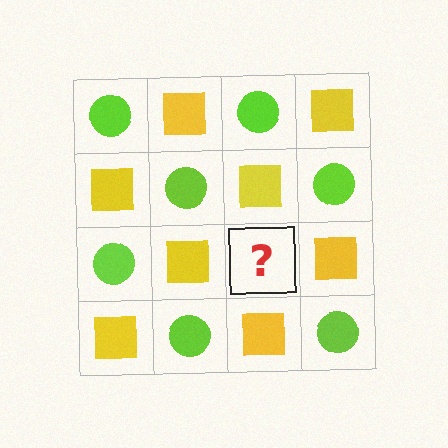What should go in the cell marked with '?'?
The missing cell should contain a lime circle.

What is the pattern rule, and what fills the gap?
The rule is that it alternates lime circle and yellow square in a checkerboard pattern. The gap should be filled with a lime circle.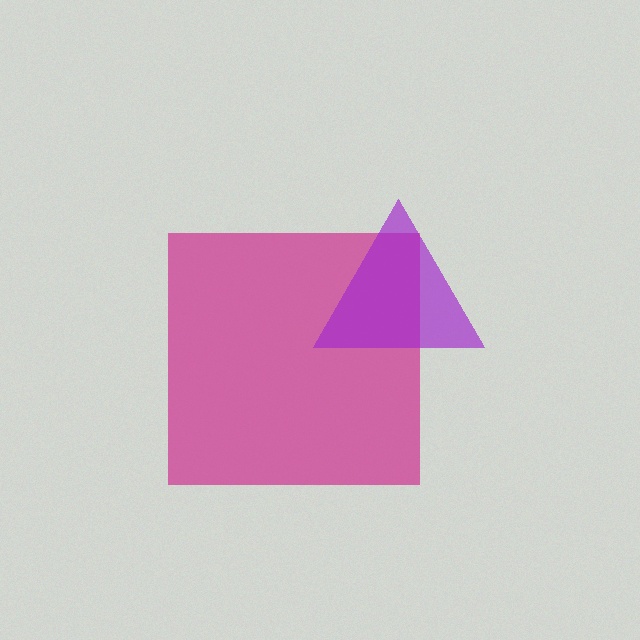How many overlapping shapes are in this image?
There are 2 overlapping shapes in the image.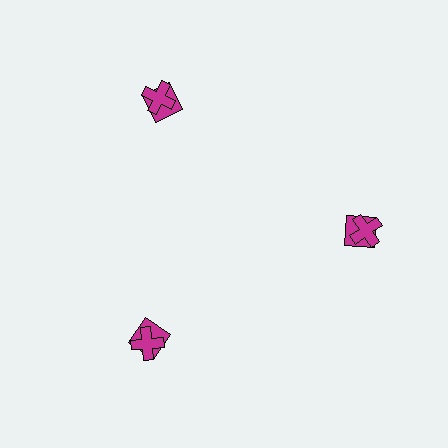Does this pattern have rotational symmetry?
Yes, this pattern has 3-fold rotational symmetry. It looks the same after rotating 120 degrees around the center.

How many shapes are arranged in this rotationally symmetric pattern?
There are 6 shapes, arranged in 3 groups of 2.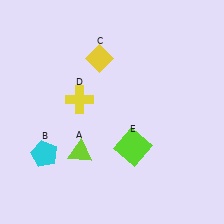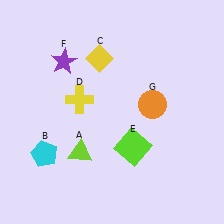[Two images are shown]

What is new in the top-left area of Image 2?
A purple star (F) was added in the top-left area of Image 2.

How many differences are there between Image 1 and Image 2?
There are 2 differences between the two images.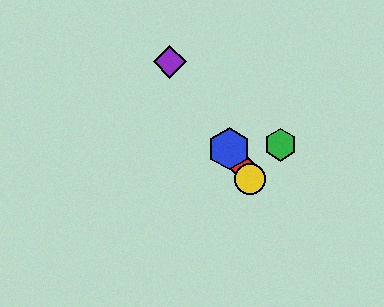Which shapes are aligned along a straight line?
The red diamond, the blue hexagon, the yellow circle, the purple diamond are aligned along a straight line.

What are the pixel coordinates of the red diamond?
The red diamond is at (239, 164).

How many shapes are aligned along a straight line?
4 shapes (the red diamond, the blue hexagon, the yellow circle, the purple diamond) are aligned along a straight line.